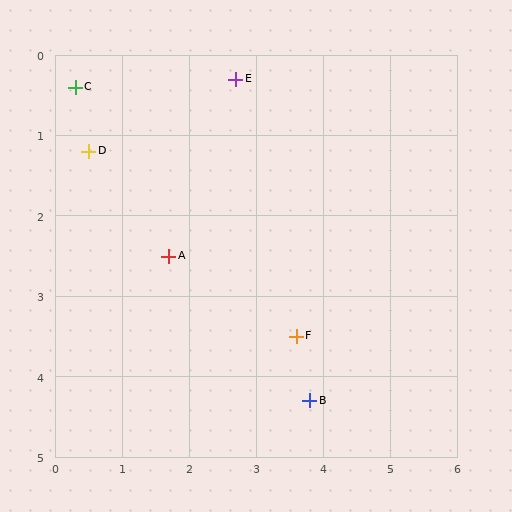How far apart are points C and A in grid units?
Points C and A are about 2.5 grid units apart.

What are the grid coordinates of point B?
Point B is at approximately (3.8, 4.3).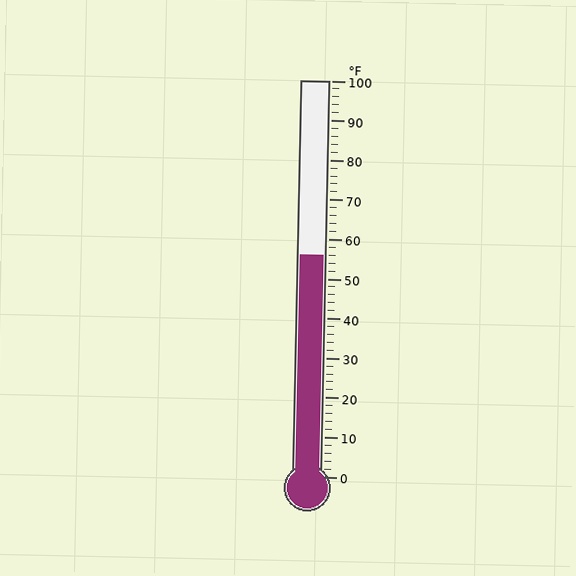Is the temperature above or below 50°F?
The temperature is above 50°F.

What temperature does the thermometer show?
The thermometer shows approximately 56°F.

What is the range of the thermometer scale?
The thermometer scale ranges from 0°F to 100°F.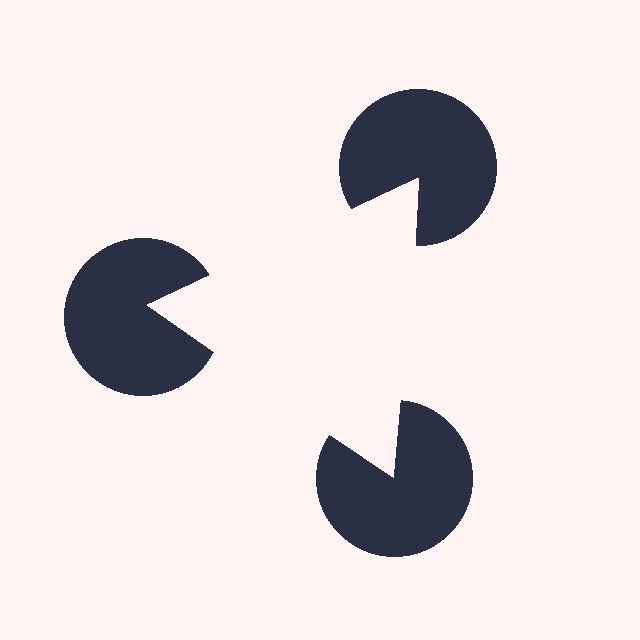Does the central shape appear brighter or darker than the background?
It typically appears slightly brighter than the background, even though no actual brightness change is drawn.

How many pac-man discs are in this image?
There are 3 — one at each vertex of the illusory triangle.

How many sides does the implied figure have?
3 sides.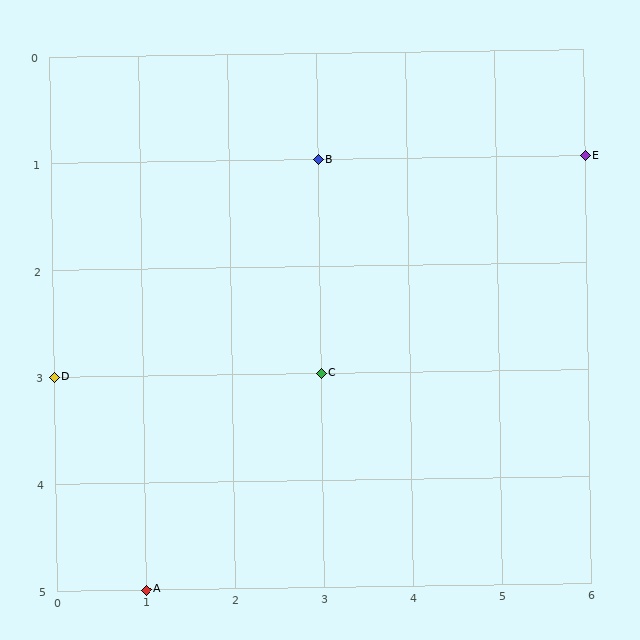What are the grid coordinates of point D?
Point D is at grid coordinates (0, 3).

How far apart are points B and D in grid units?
Points B and D are 3 columns and 2 rows apart (about 3.6 grid units diagonally).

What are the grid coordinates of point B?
Point B is at grid coordinates (3, 1).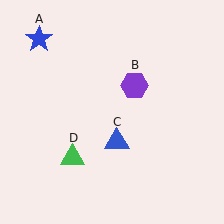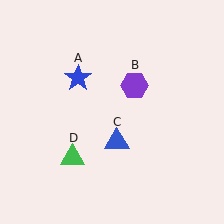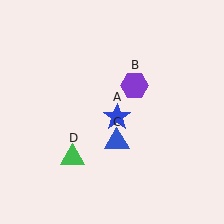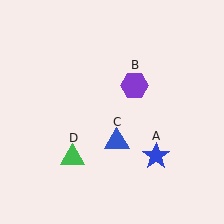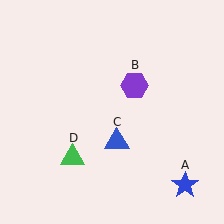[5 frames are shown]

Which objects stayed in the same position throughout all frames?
Purple hexagon (object B) and blue triangle (object C) and green triangle (object D) remained stationary.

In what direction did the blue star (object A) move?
The blue star (object A) moved down and to the right.